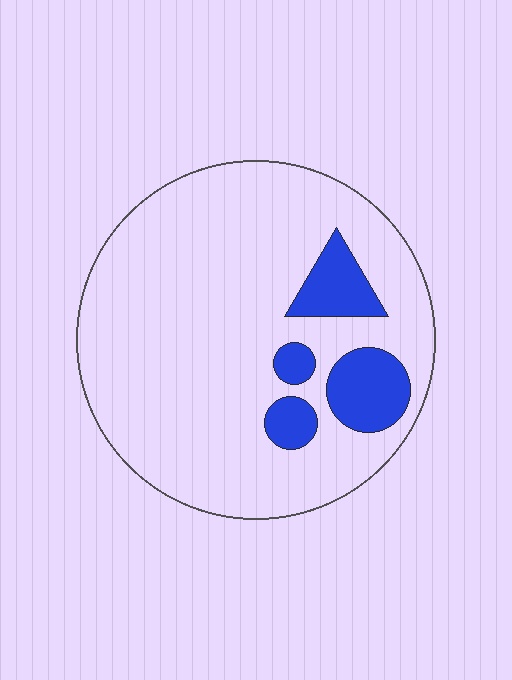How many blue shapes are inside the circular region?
4.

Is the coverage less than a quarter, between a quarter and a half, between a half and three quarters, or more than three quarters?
Less than a quarter.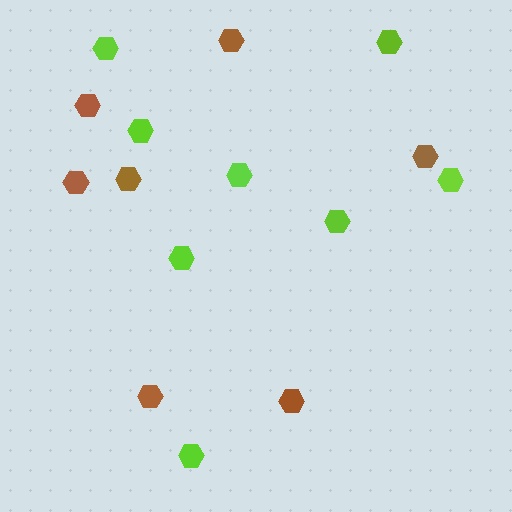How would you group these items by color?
There are 2 groups: one group of brown hexagons (7) and one group of lime hexagons (8).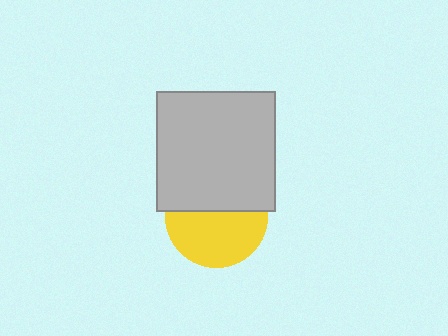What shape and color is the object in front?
The object in front is a light gray square.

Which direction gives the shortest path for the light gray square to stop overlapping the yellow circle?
Moving up gives the shortest separation.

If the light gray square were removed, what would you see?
You would see the complete yellow circle.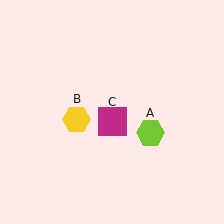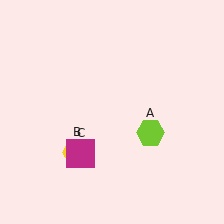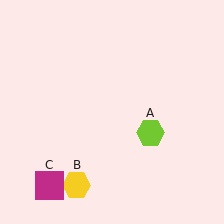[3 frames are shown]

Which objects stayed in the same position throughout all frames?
Lime hexagon (object A) remained stationary.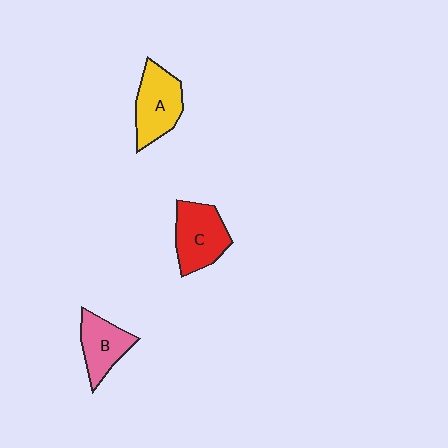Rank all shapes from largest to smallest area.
From largest to smallest: C (red), A (yellow), B (pink).